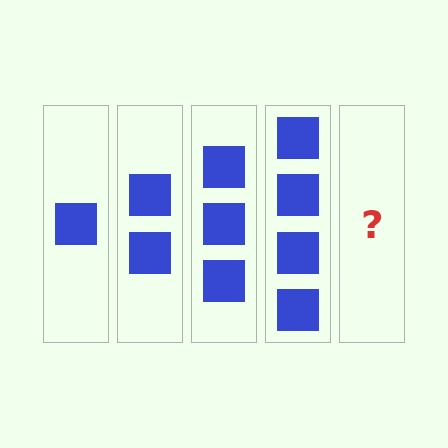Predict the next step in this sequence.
The next step is 5 squares.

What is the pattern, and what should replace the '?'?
The pattern is that each step adds one more square. The '?' should be 5 squares.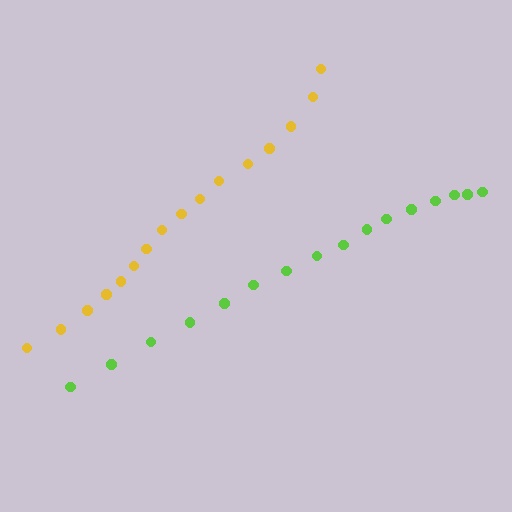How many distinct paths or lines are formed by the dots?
There are 2 distinct paths.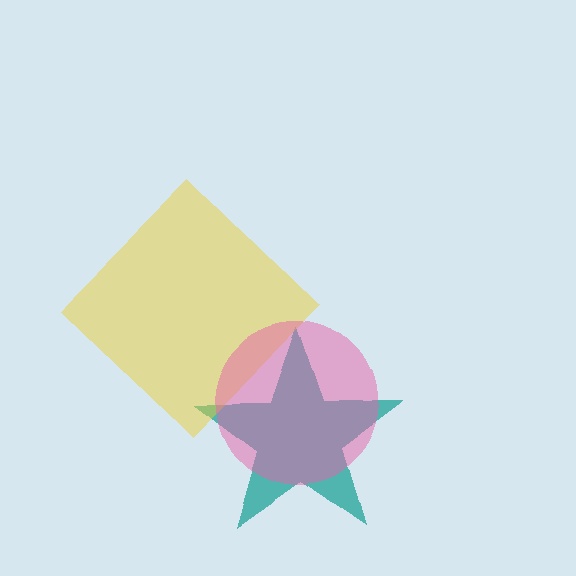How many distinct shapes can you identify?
There are 3 distinct shapes: a teal star, a yellow diamond, a pink circle.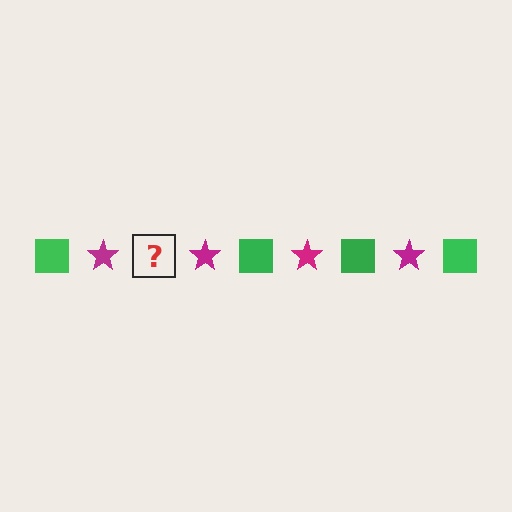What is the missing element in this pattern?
The missing element is a green square.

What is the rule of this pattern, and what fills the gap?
The rule is that the pattern alternates between green square and magenta star. The gap should be filled with a green square.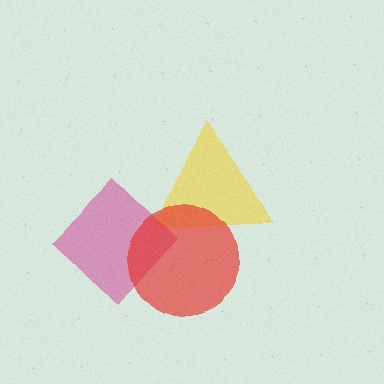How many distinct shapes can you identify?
There are 3 distinct shapes: a yellow triangle, a magenta diamond, a red circle.